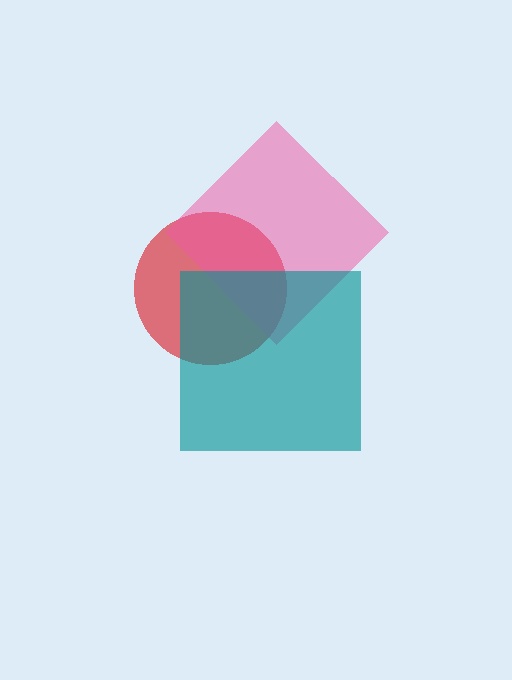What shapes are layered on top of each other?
The layered shapes are: a red circle, a pink diamond, a teal square.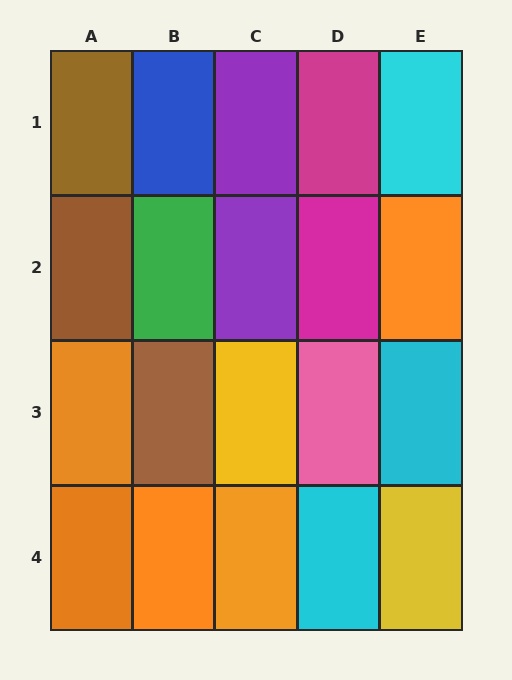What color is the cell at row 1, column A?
Brown.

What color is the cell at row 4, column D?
Cyan.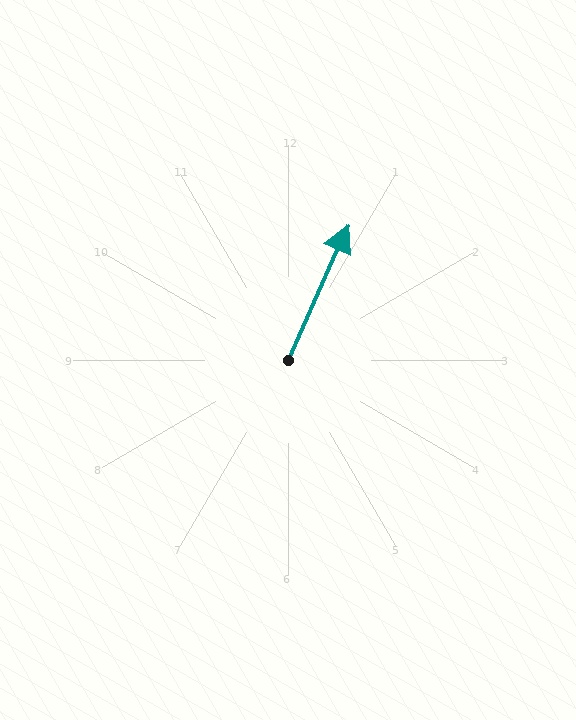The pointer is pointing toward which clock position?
Roughly 1 o'clock.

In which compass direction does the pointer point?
Northeast.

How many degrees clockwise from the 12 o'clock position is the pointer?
Approximately 24 degrees.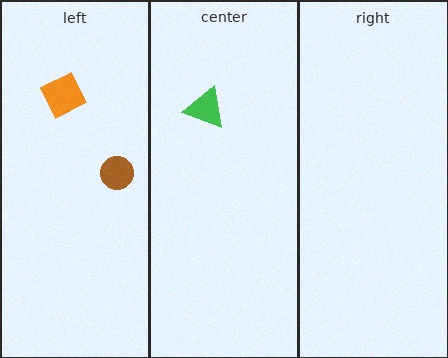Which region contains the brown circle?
The left region.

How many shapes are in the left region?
2.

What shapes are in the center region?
The green triangle.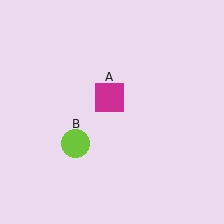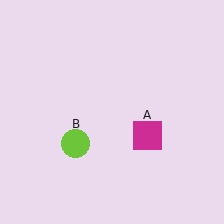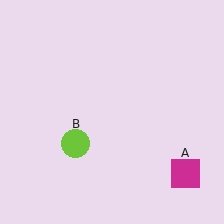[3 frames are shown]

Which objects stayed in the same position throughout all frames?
Lime circle (object B) remained stationary.